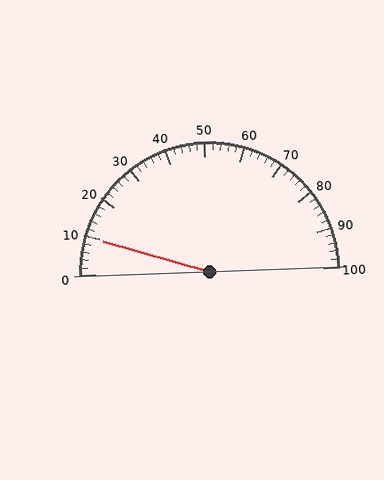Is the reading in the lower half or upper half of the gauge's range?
The reading is in the lower half of the range (0 to 100).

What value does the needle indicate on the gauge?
The needle indicates approximately 10.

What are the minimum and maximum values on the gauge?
The gauge ranges from 0 to 100.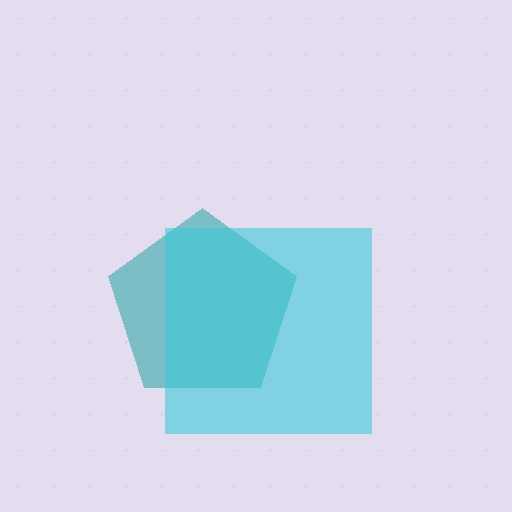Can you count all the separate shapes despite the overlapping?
Yes, there are 2 separate shapes.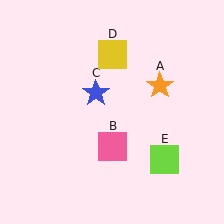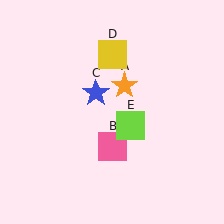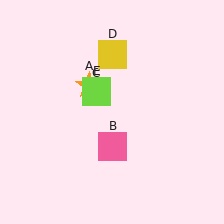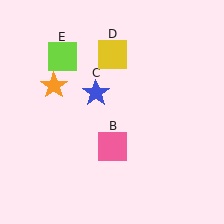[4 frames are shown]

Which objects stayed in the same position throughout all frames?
Pink square (object B) and blue star (object C) and yellow square (object D) remained stationary.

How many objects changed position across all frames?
2 objects changed position: orange star (object A), lime square (object E).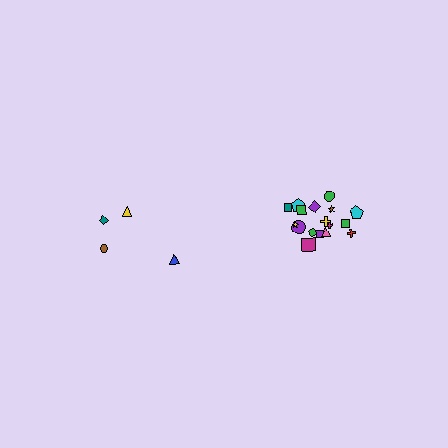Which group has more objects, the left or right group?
The right group.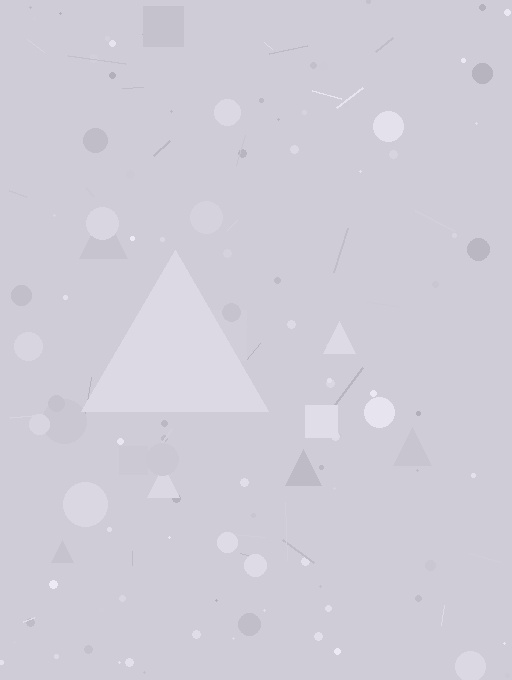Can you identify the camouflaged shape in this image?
The camouflaged shape is a triangle.